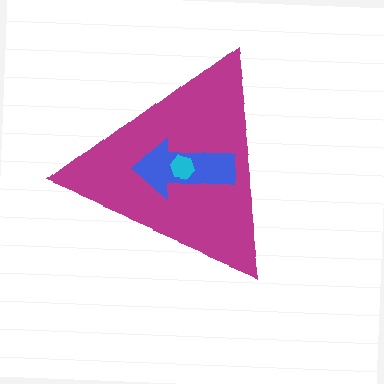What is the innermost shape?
The cyan hexagon.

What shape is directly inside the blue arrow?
The cyan hexagon.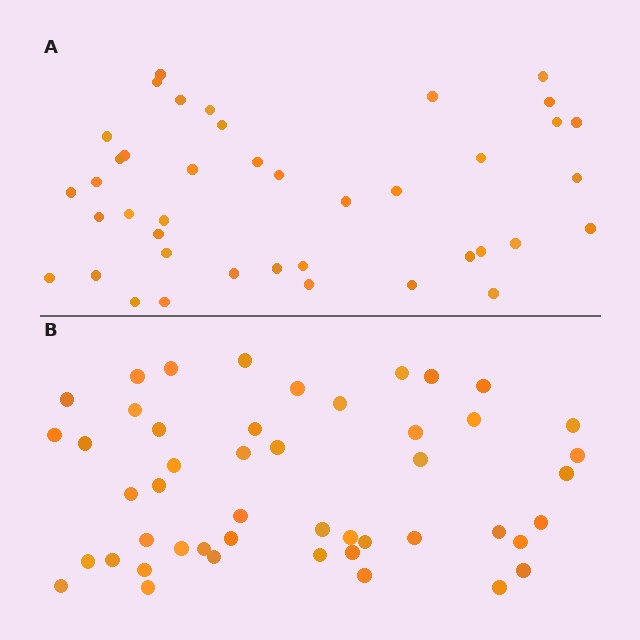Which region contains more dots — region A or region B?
Region B (the bottom region) has more dots.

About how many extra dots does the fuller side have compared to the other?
Region B has roughly 8 or so more dots than region A.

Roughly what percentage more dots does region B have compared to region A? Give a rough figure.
About 15% more.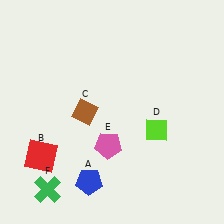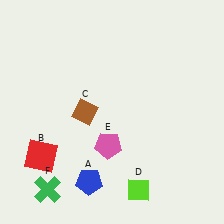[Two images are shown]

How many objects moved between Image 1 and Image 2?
1 object moved between the two images.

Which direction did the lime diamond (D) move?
The lime diamond (D) moved down.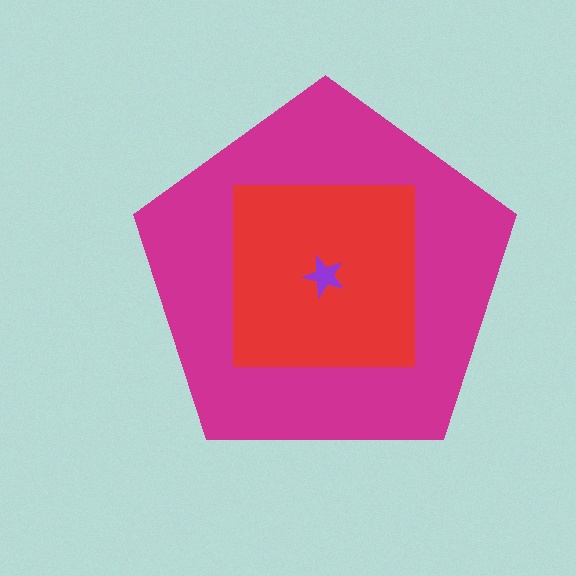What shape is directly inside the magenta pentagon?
The red square.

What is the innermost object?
The purple star.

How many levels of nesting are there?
3.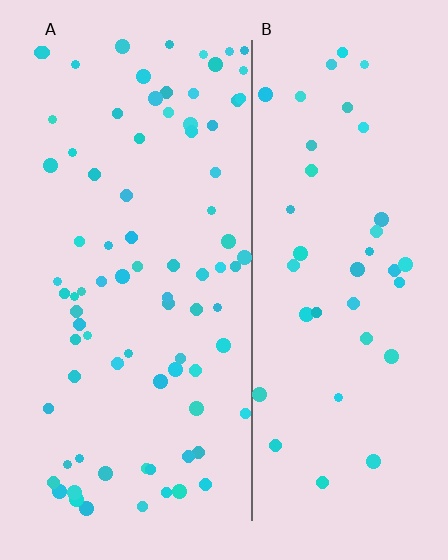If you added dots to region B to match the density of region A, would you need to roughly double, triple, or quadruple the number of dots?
Approximately double.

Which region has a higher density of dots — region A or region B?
A (the left).